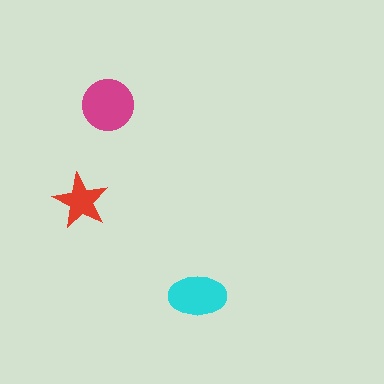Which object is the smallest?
The red star.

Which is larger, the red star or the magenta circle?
The magenta circle.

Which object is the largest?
The magenta circle.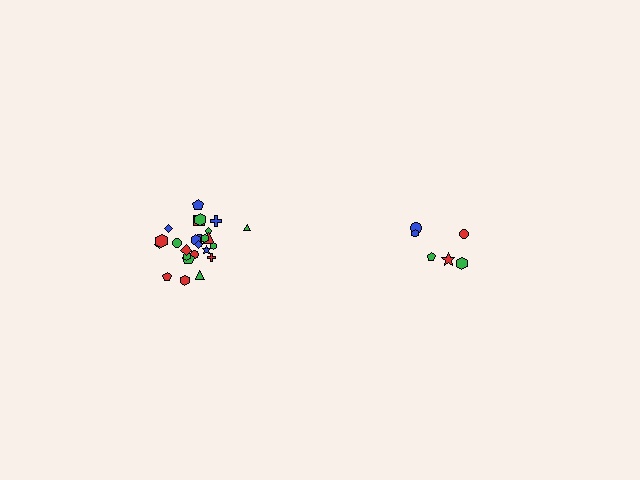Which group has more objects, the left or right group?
The left group.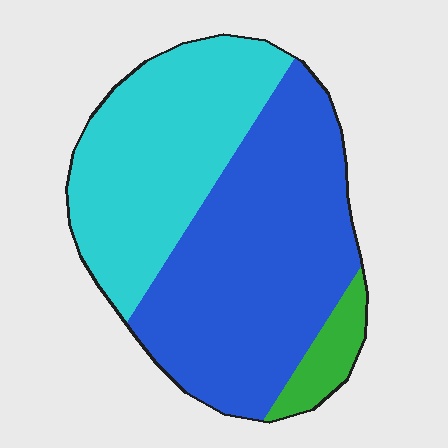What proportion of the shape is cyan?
Cyan takes up about two fifths (2/5) of the shape.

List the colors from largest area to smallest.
From largest to smallest: blue, cyan, green.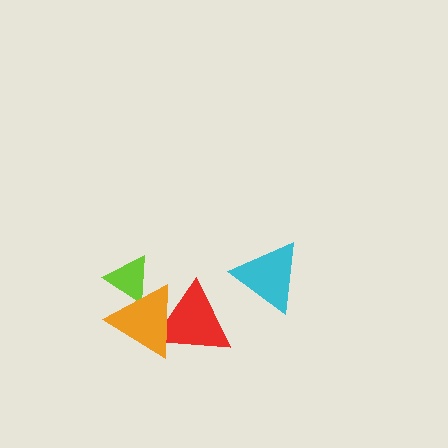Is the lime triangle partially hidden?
Yes, it is partially covered by another shape.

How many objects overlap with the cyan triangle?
0 objects overlap with the cyan triangle.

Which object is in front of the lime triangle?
The orange triangle is in front of the lime triangle.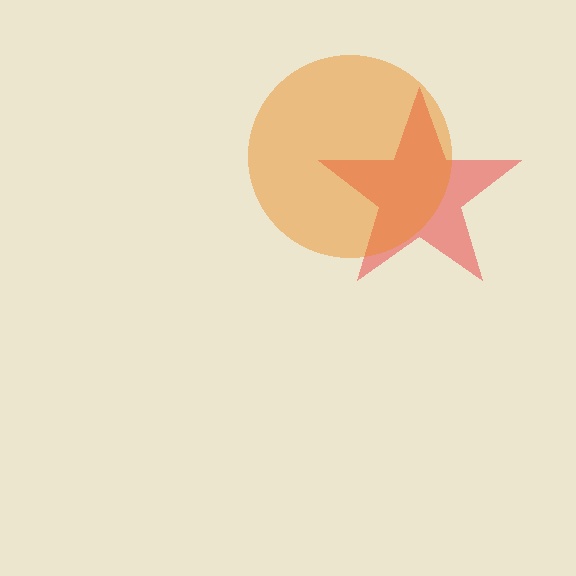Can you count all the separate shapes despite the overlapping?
Yes, there are 2 separate shapes.